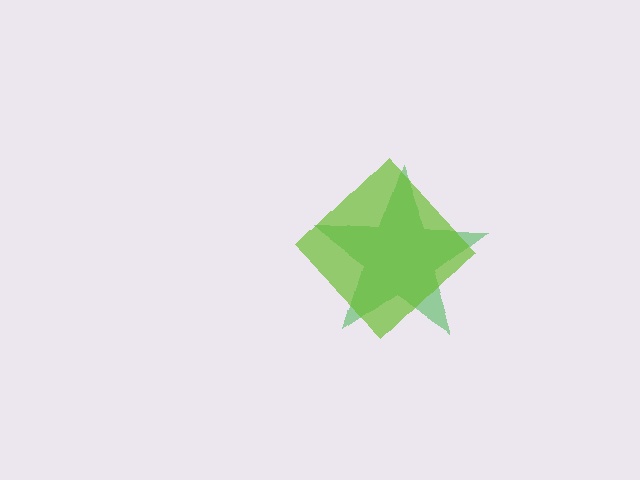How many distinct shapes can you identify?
There are 2 distinct shapes: a green star, a lime diamond.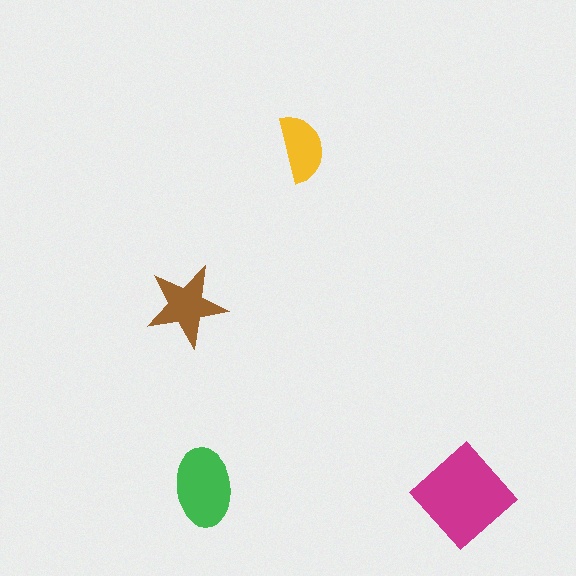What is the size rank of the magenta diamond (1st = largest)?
1st.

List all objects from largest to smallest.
The magenta diamond, the green ellipse, the brown star, the yellow semicircle.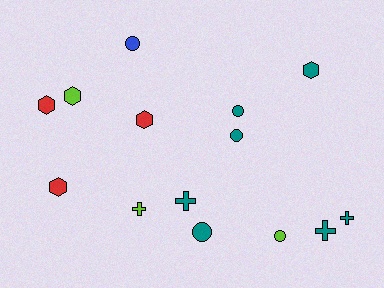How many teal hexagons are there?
There is 1 teal hexagon.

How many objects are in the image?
There are 14 objects.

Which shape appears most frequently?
Circle, with 5 objects.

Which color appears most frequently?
Teal, with 7 objects.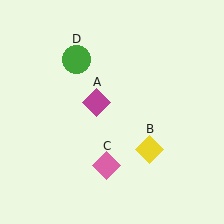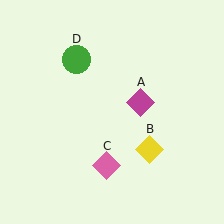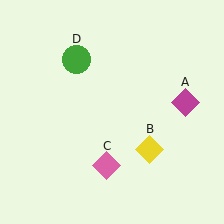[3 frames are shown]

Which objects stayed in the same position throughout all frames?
Yellow diamond (object B) and pink diamond (object C) and green circle (object D) remained stationary.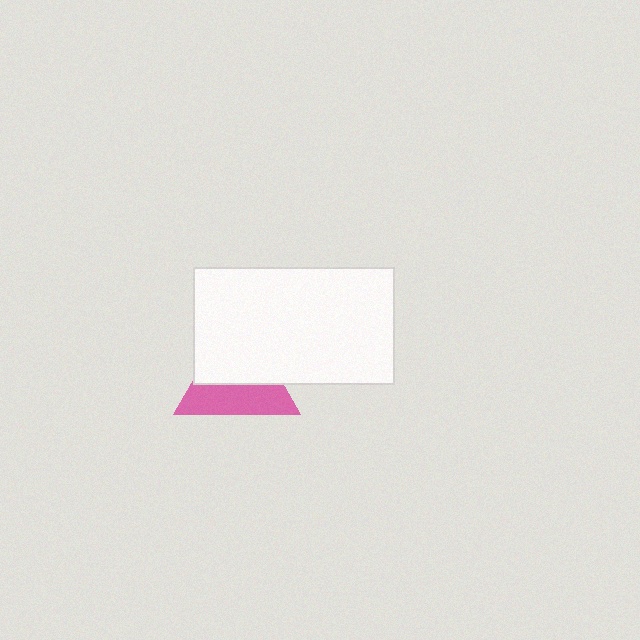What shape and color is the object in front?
The object in front is a white rectangle.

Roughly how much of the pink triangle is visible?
About half of it is visible (roughly 47%).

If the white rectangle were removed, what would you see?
You would see the complete pink triangle.